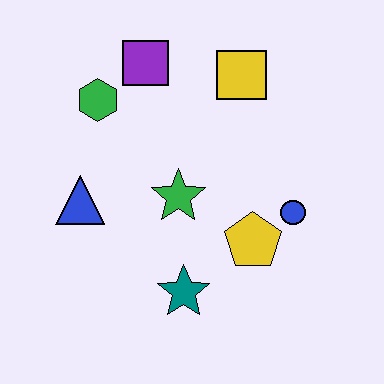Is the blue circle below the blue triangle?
Yes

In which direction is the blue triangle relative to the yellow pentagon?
The blue triangle is to the left of the yellow pentagon.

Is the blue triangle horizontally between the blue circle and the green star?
No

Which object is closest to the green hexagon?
The purple square is closest to the green hexagon.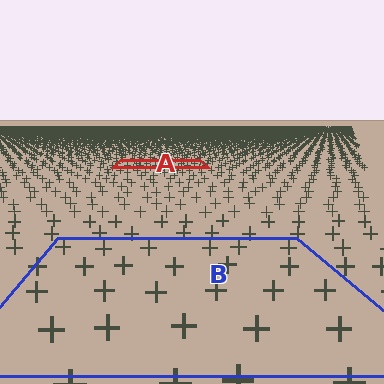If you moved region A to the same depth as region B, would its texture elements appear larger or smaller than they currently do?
They would appear larger. At a closer depth, the same texture elements are projected at a bigger on-screen size.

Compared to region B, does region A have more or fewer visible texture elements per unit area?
Region A has more texture elements per unit area — they are packed more densely because it is farther away.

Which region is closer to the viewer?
Region B is closer. The texture elements there are larger and more spread out.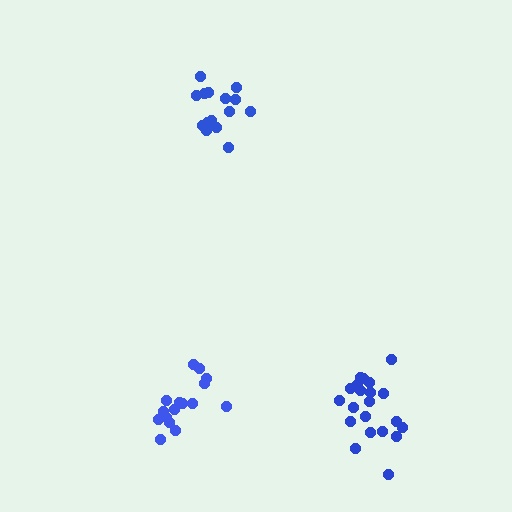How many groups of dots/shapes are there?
There are 3 groups.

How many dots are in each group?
Group 1: 21 dots, Group 2: 15 dots, Group 3: 16 dots (52 total).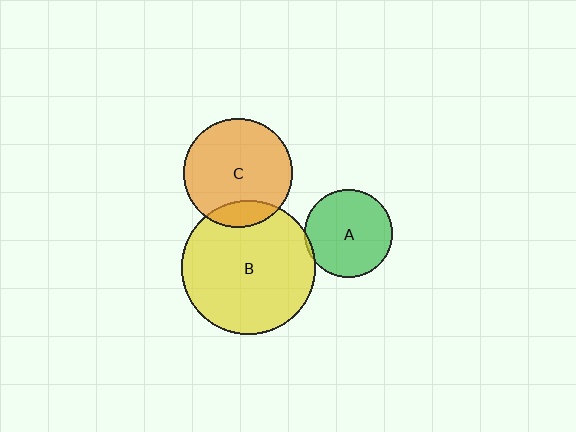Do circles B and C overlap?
Yes.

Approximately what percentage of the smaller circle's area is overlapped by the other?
Approximately 15%.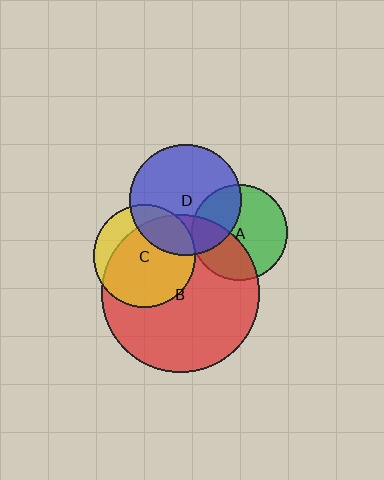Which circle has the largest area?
Circle B (red).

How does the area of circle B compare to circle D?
Approximately 2.0 times.